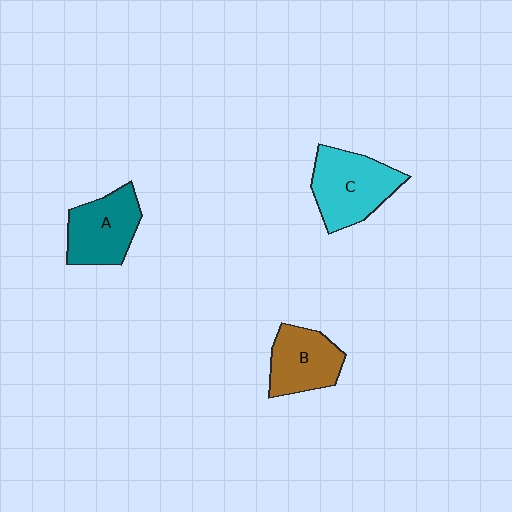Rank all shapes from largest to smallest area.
From largest to smallest: C (cyan), A (teal), B (brown).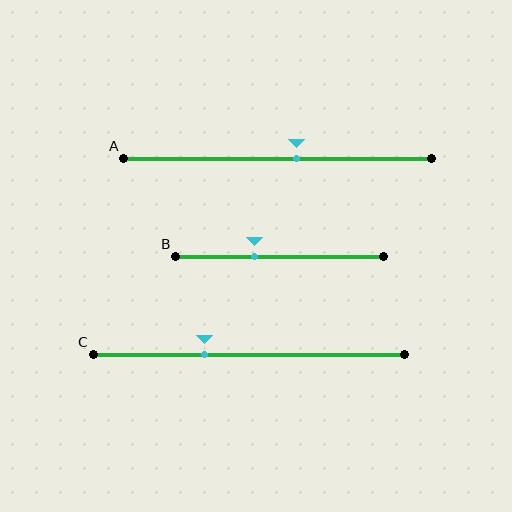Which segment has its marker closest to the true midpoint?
Segment A has its marker closest to the true midpoint.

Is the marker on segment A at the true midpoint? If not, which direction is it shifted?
No, the marker on segment A is shifted to the right by about 6% of the segment length.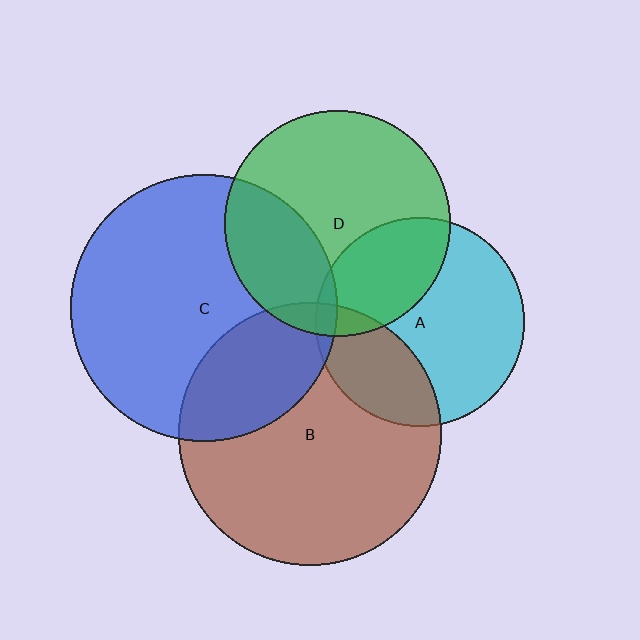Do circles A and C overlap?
Yes.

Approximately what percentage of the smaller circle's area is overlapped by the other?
Approximately 5%.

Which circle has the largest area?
Circle C (blue).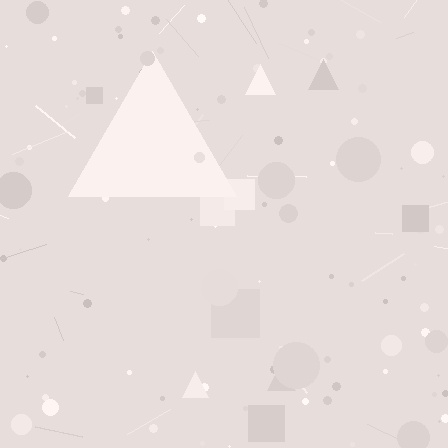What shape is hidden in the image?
A triangle is hidden in the image.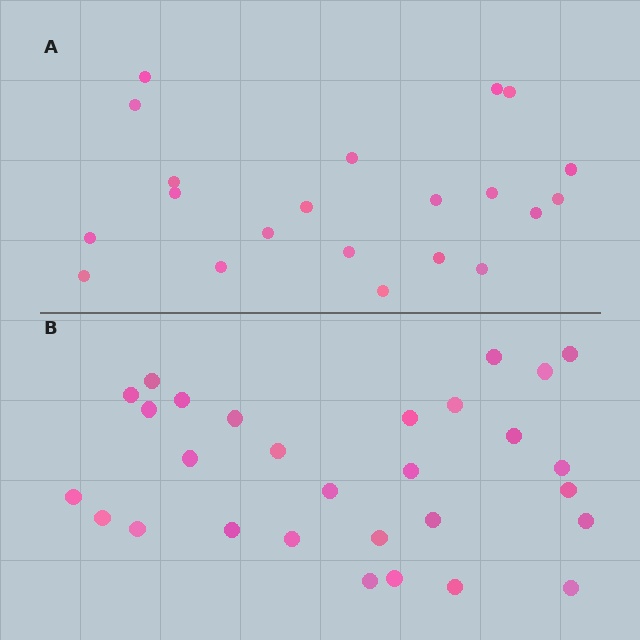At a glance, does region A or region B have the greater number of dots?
Region B (the bottom region) has more dots.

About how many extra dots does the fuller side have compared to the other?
Region B has roughly 8 or so more dots than region A.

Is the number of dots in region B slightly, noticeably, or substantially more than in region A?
Region B has noticeably more, but not dramatically so. The ratio is roughly 1.4 to 1.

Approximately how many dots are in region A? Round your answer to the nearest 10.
About 20 dots. (The exact count is 21, which rounds to 20.)